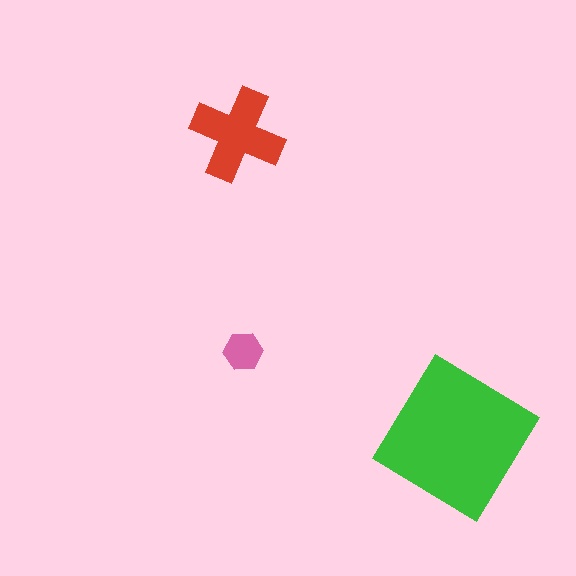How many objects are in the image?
There are 3 objects in the image.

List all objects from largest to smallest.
The green diamond, the red cross, the pink hexagon.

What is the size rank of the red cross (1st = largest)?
2nd.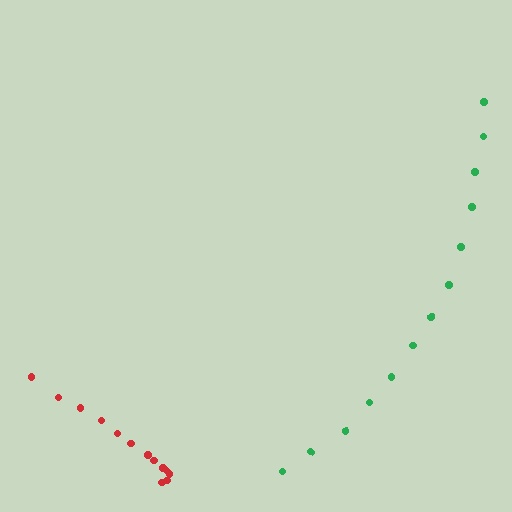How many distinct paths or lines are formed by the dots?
There are 2 distinct paths.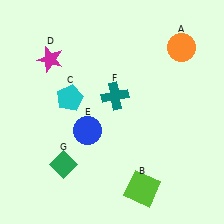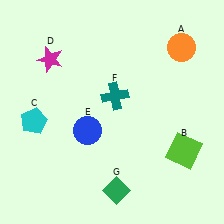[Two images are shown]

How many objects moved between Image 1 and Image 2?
3 objects moved between the two images.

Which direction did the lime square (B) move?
The lime square (B) moved right.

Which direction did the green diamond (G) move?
The green diamond (G) moved right.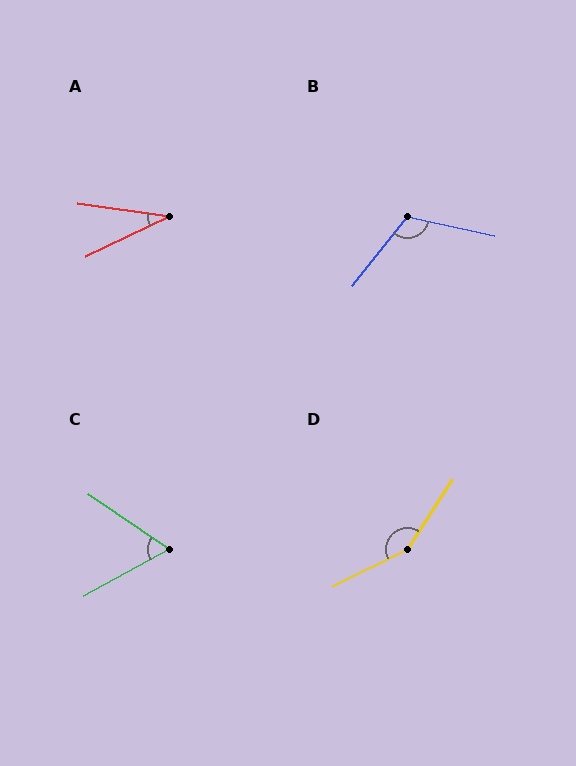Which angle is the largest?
D, at approximately 149 degrees.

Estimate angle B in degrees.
Approximately 116 degrees.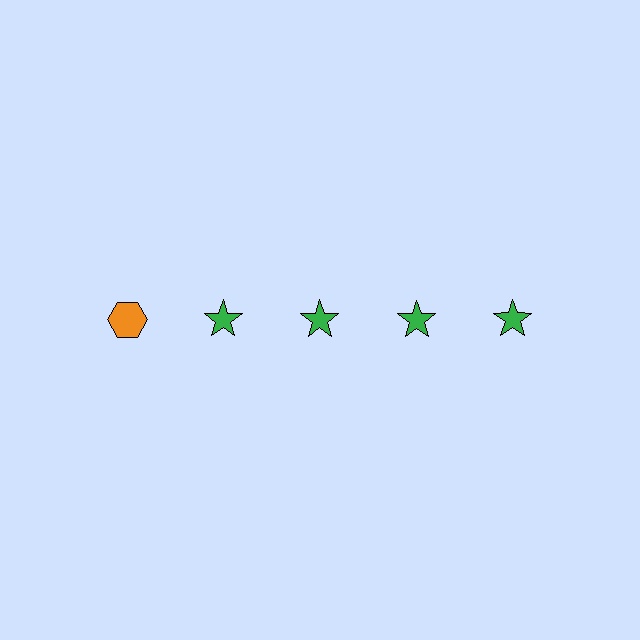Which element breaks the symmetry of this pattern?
The orange hexagon in the top row, leftmost column breaks the symmetry. All other shapes are green stars.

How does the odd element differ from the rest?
It differs in both color (orange instead of green) and shape (hexagon instead of star).